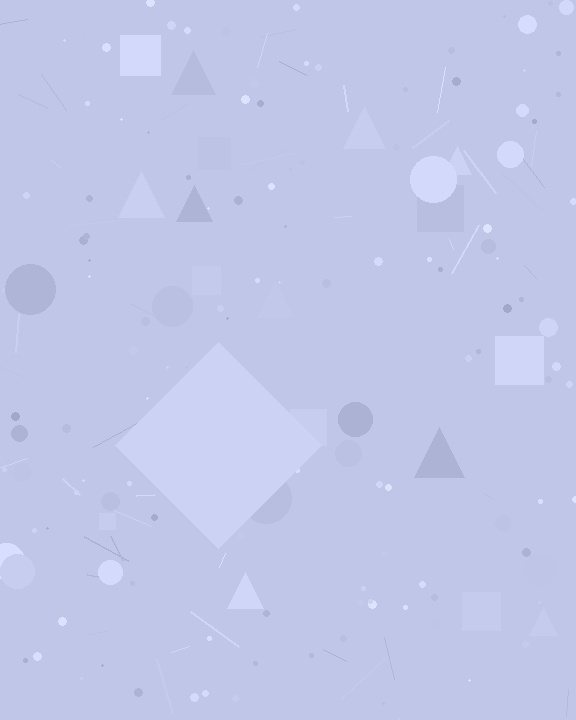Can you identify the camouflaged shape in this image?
The camouflaged shape is a diamond.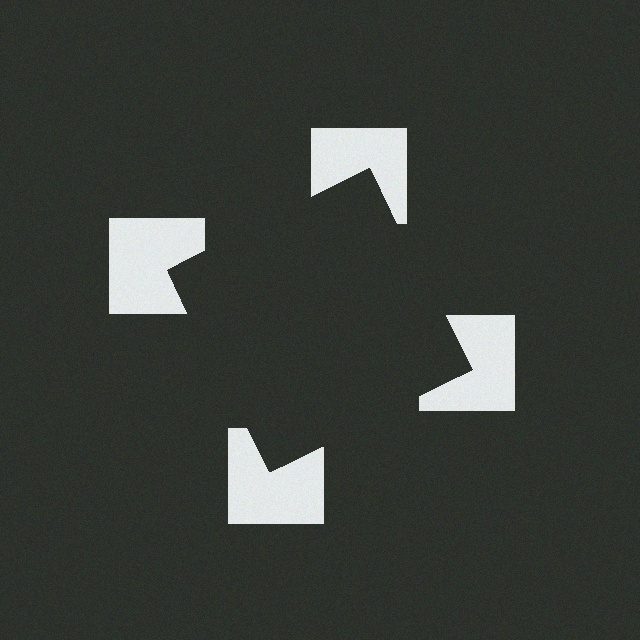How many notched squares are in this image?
There are 4 — one at each vertex of the illusory square.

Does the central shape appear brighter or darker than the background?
It typically appears slightly darker than the background, even though no actual brightness change is drawn.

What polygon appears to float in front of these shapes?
An illusory square — its edges are inferred from the aligned wedge cuts in the notched squares, not physically drawn.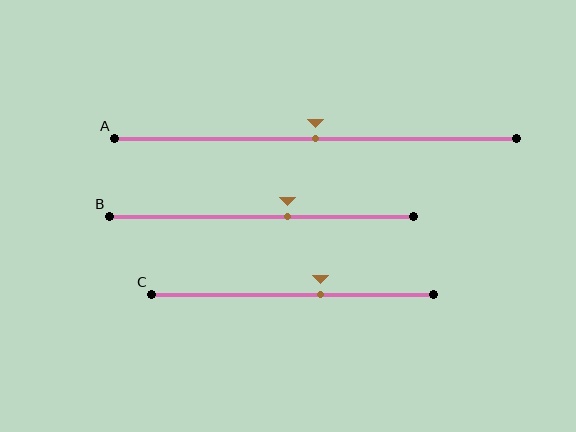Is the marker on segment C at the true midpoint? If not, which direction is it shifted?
No, the marker on segment C is shifted to the right by about 10% of the segment length.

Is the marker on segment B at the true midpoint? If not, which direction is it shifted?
No, the marker on segment B is shifted to the right by about 8% of the segment length.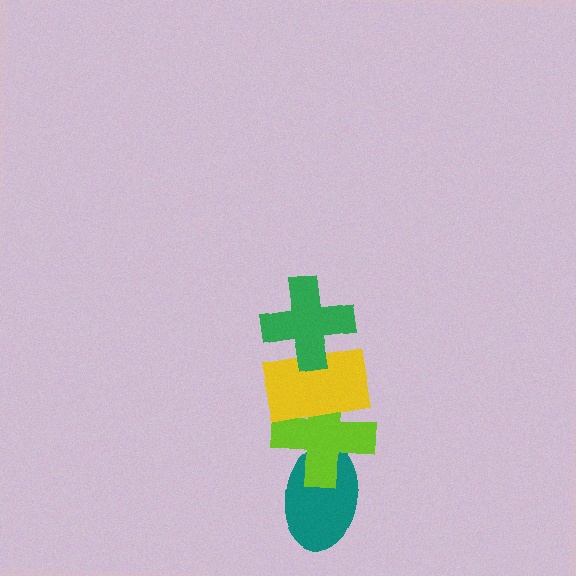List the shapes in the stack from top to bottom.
From top to bottom: the green cross, the yellow rectangle, the lime cross, the teal ellipse.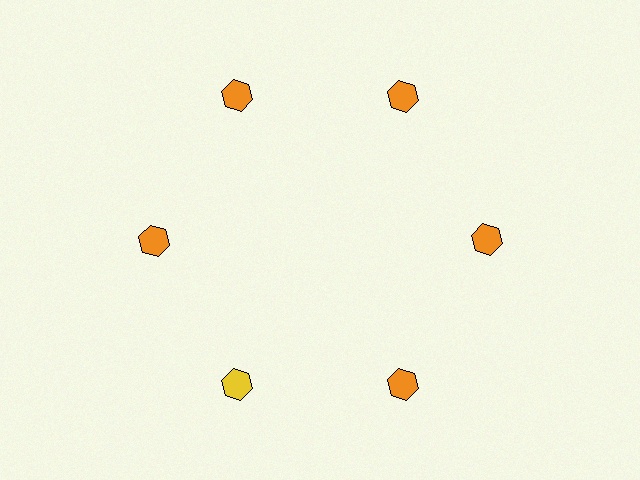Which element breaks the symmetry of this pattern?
The yellow hexagon at roughly the 7 o'clock position breaks the symmetry. All other shapes are orange hexagons.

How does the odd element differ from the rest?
It has a different color: yellow instead of orange.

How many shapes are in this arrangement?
There are 6 shapes arranged in a ring pattern.